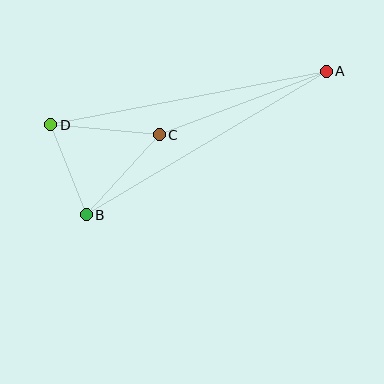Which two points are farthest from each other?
Points A and D are farthest from each other.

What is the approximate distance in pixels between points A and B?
The distance between A and B is approximately 280 pixels.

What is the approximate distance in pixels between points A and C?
The distance between A and C is approximately 179 pixels.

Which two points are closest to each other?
Points B and D are closest to each other.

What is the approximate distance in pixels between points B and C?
The distance between B and C is approximately 108 pixels.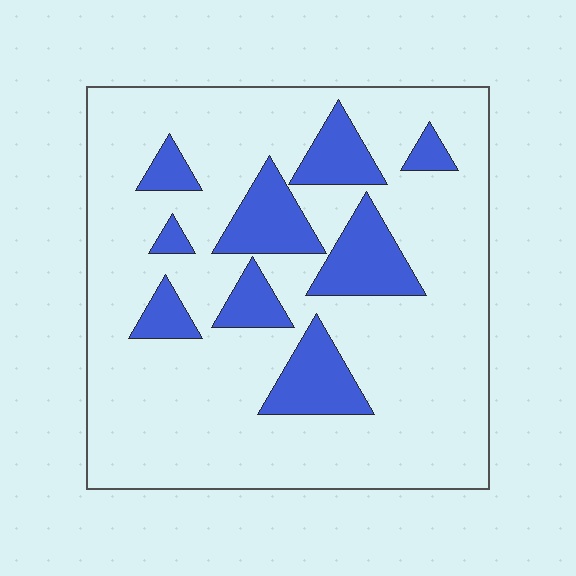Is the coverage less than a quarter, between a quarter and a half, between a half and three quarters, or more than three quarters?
Less than a quarter.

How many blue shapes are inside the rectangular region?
9.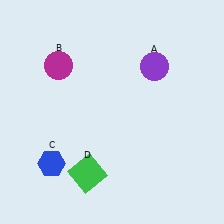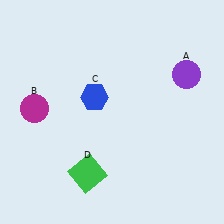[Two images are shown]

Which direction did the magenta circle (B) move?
The magenta circle (B) moved down.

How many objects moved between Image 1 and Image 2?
3 objects moved between the two images.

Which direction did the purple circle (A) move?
The purple circle (A) moved right.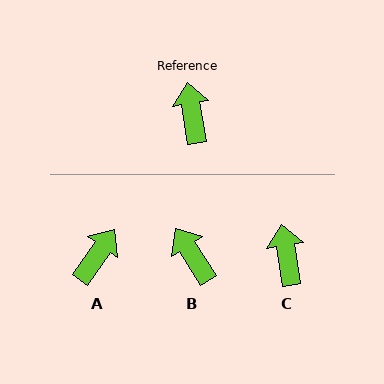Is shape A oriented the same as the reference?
No, it is off by about 44 degrees.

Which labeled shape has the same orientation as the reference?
C.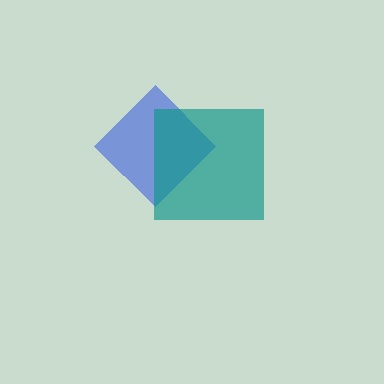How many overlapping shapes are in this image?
There are 2 overlapping shapes in the image.